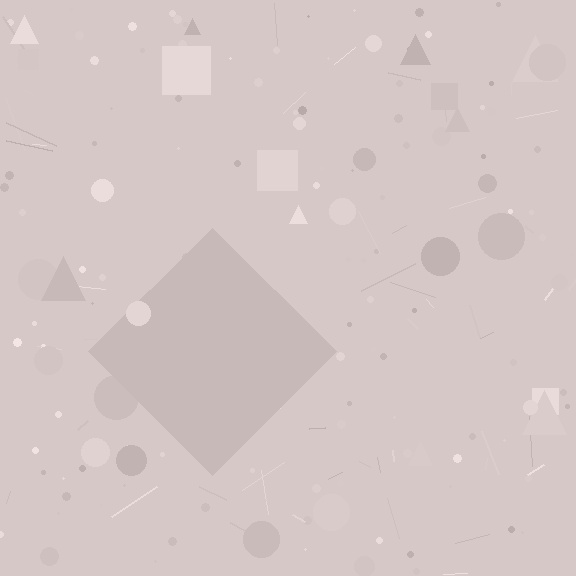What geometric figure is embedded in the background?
A diamond is embedded in the background.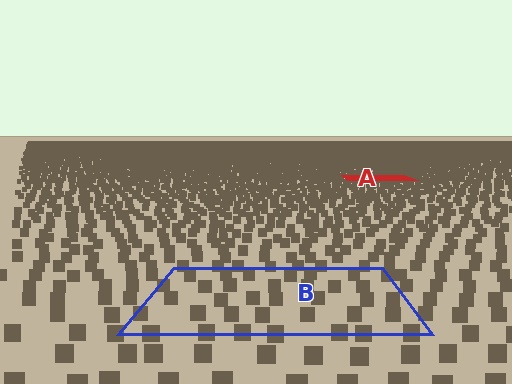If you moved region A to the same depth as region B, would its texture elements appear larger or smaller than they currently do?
They would appear larger. At a closer depth, the same texture elements are projected at a bigger on-screen size.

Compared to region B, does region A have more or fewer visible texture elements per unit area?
Region A has more texture elements per unit area — they are packed more densely because it is farther away.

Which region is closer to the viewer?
Region B is closer. The texture elements there are larger and more spread out.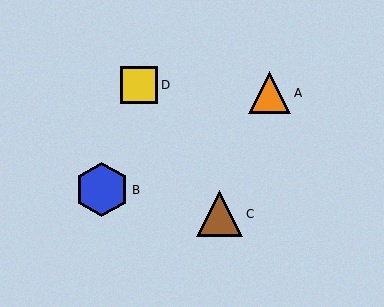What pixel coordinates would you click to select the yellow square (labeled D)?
Click at (139, 85) to select the yellow square D.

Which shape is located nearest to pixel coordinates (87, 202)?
The blue hexagon (labeled B) at (102, 190) is nearest to that location.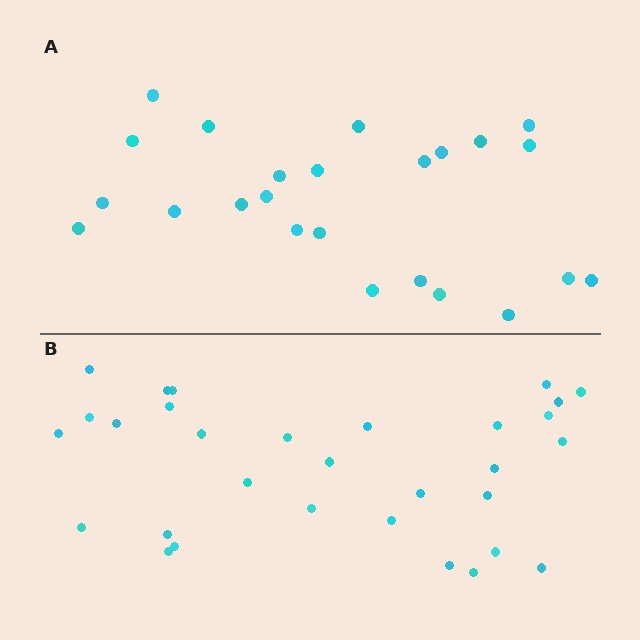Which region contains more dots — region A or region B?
Region B (the bottom region) has more dots.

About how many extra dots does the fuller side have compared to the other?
Region B has roughly 8 or so more dots than region A.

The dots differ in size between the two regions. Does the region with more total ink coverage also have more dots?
No. Region A has more total ink coverage because its dots are larger, but region B actually contains more individual dots. Total area can be misleading — the number of items is what matters here.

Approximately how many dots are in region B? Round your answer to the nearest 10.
About 30 dots. (The exact count is 31, which rounds to 30.)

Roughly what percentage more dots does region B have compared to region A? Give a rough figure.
About 30% more.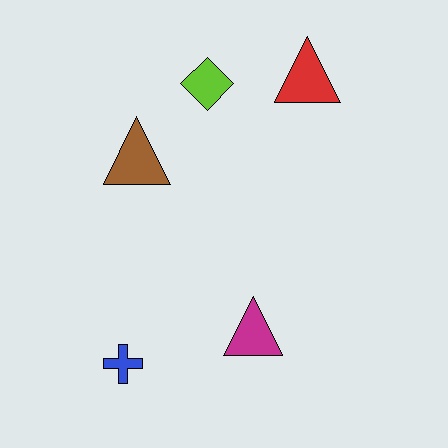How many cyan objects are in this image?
There are no cyan objects.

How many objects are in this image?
There are 5 objects.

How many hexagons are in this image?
There are no hexagons.